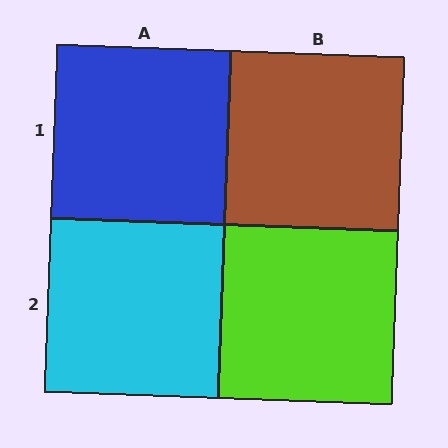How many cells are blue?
1 cell is blue.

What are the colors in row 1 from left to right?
Blue, brown.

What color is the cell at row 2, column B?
Lime.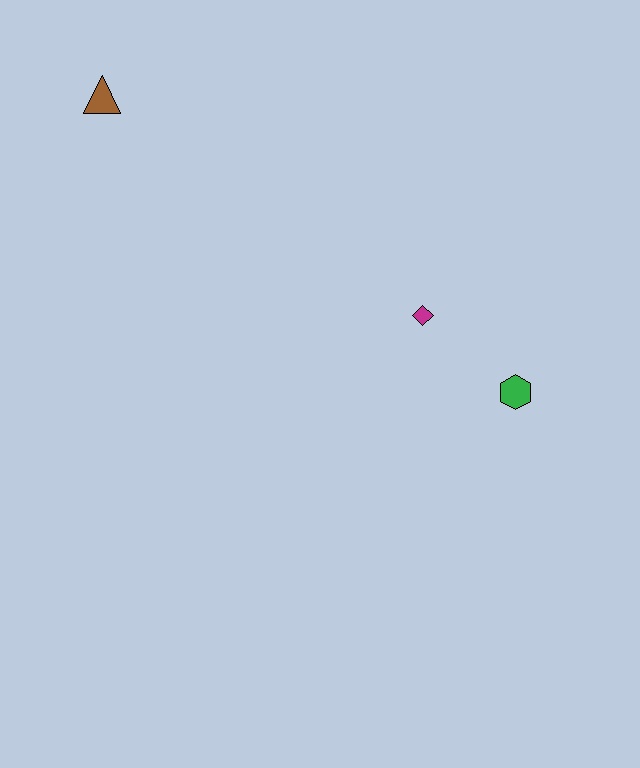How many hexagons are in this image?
There is 1 hexagon.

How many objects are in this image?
There are 3 objects.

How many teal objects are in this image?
There are no teal objects.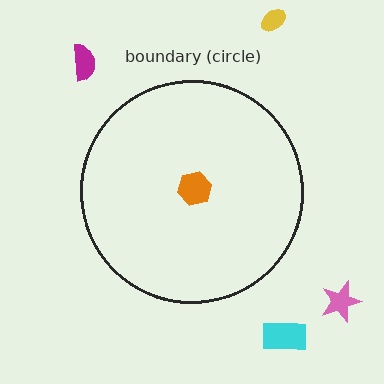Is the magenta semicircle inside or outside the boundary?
Outside.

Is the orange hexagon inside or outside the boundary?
Inside.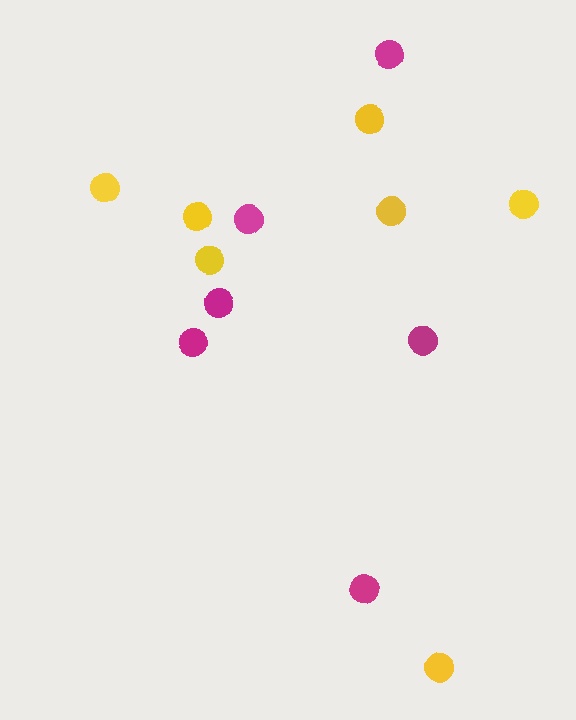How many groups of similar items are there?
There are 2 groups: one group of magenta circles (6) and one group of yellow circles (7).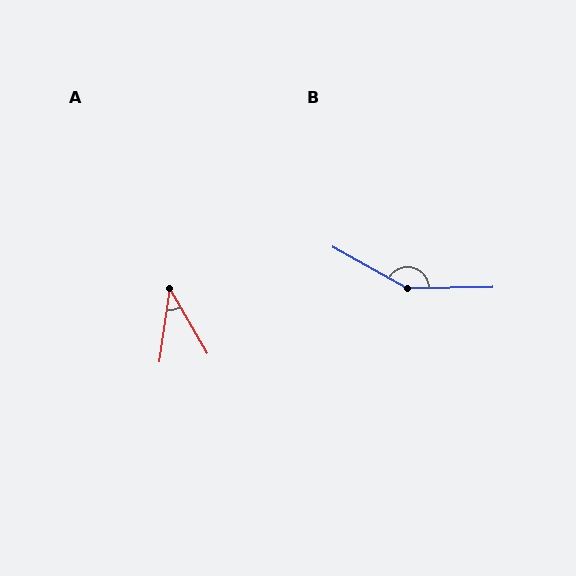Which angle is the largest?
B, at approximately 150 degrees.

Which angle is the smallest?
A, at approximately 38 degrees.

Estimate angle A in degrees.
Approximately 38 degrees.